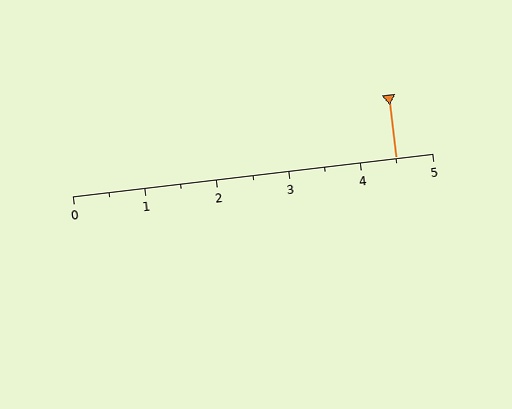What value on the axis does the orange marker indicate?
The marker indicates approximately 4.5.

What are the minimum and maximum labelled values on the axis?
The axis runs from 0 to 5.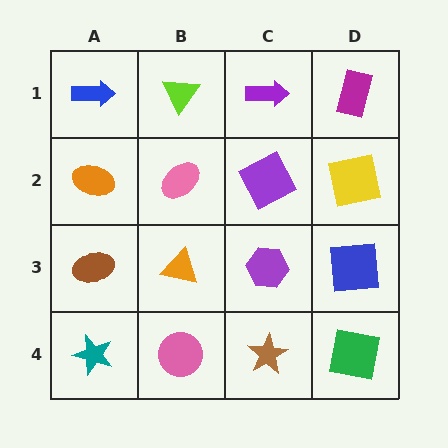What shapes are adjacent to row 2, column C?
A purple arrow (row 1, column C), a purple hexagon (row 3, column C), a pink ellipse (row 2, column B), a yellow square (row 2, column D).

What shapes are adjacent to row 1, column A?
An orange ellipse (row 2, column A), a lime triangle (row 1, column B).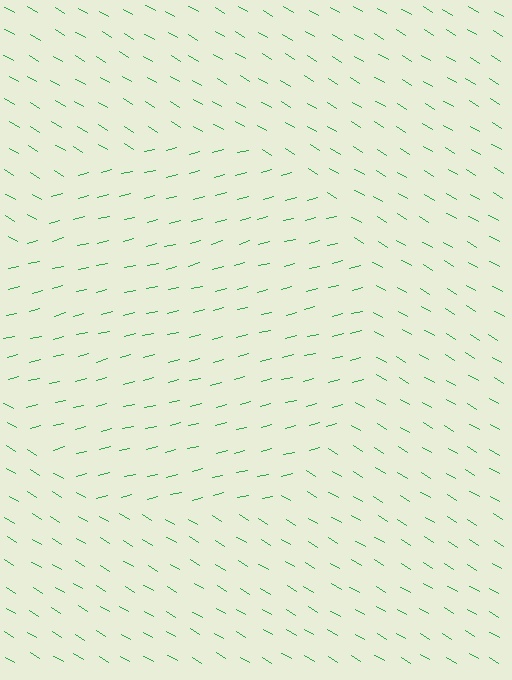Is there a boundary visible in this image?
Yes, there is a texture boundary formed by a change in line orientation.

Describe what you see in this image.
The image is filled with small green line segments. A circle region in the image has lines oriented differently from the surrounding lines, creating a visible texture boundary.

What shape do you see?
I see a circle.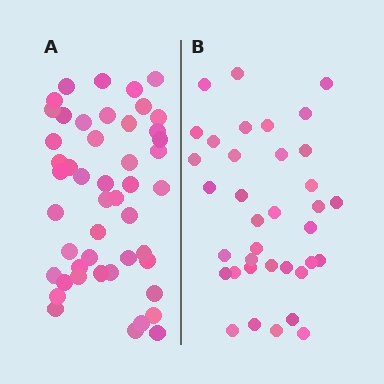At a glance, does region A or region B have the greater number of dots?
Region A (the left region) has more dots.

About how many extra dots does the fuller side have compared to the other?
Region A has roughly 12 or so more dots than region B.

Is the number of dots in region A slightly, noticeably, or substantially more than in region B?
Region A has noticeably more, but not dramatically so. The ratio is roughly 1.3 to 1.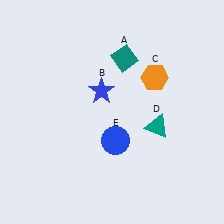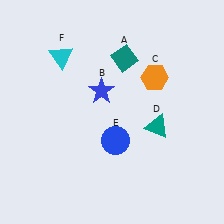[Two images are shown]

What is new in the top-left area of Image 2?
A cyan triangle (F) was added in the top-left area of Image 2.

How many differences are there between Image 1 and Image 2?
There is 1 difference between the two images.